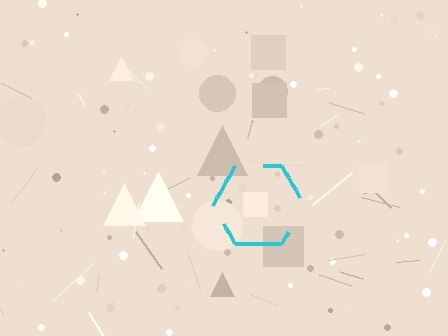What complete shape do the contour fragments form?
The contour fragments form a hexagon.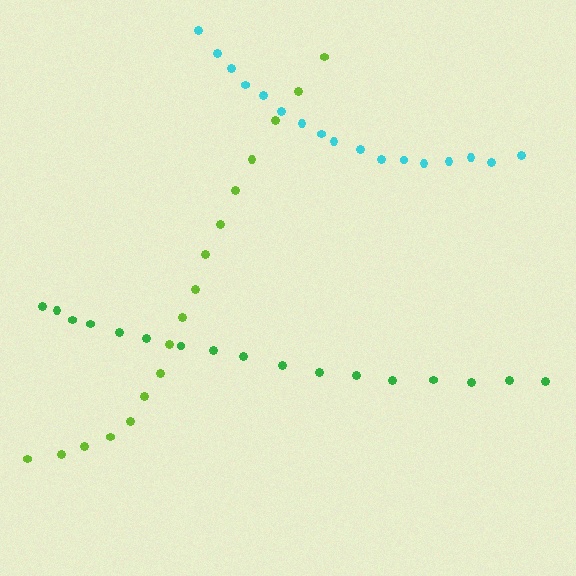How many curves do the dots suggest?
There are 3 distinct paths.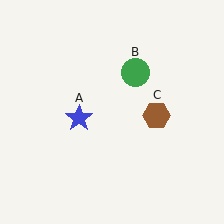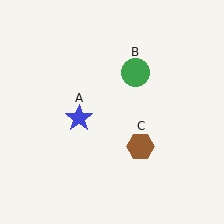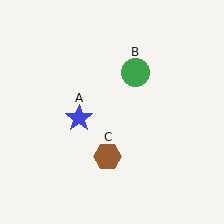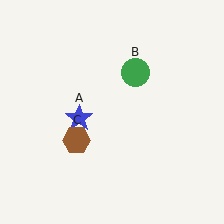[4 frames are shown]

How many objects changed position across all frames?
1 object changed position: brown hexagon (object C).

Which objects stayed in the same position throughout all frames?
Blue star (object A) and green circle (object B) remained stationary.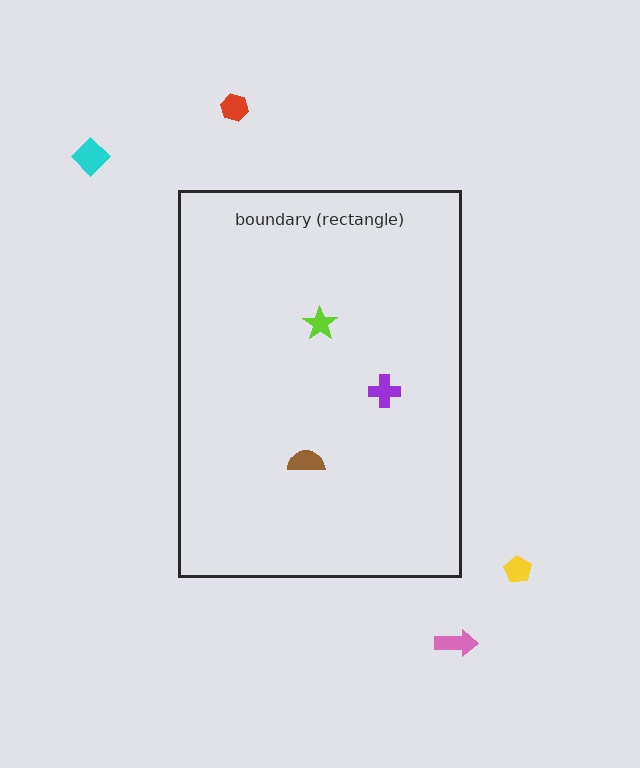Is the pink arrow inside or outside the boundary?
Outside.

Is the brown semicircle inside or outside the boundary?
Inside.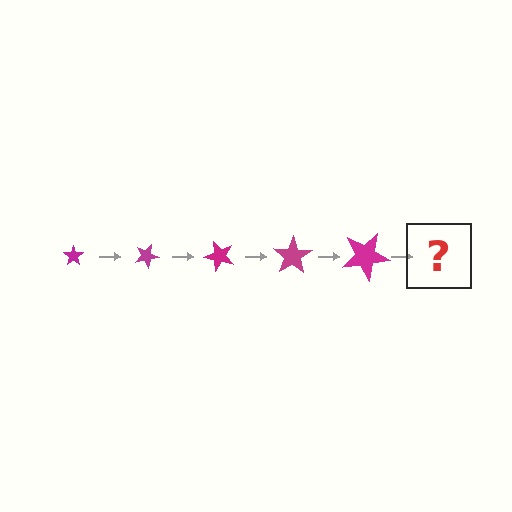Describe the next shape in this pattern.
It should be a star, larger than the previous one and rotated 125 degrees from the start.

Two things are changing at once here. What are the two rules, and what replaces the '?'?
The two rules are that the star grows larger each step and it rotates 25 degrees each step. The '?' should be a star, larger than the previous one and rotated 125 degrees from the start.